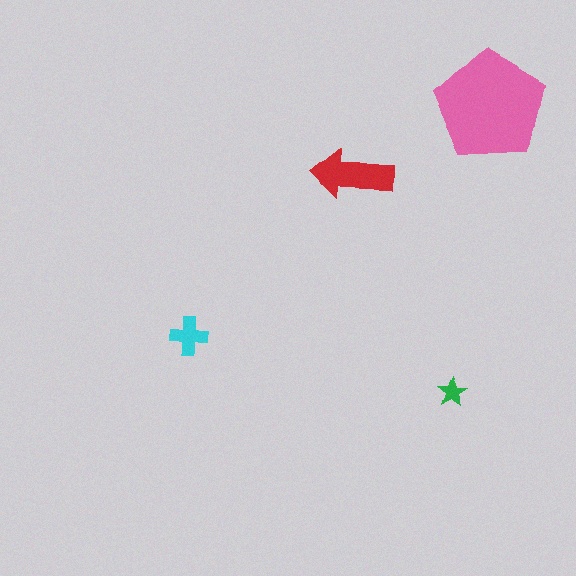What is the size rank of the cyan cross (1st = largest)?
3rd.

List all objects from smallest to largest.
The green star, the cyan cross, the red arrow, the pink pentagon.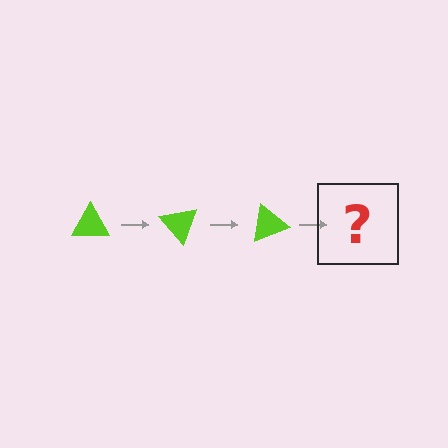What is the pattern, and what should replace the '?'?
The pattern is that the triangle rotates 50 degrees each step. The '?' should be a lime triangle rotated 150 degrees.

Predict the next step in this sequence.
The next step is a lime triangle rotated 150 degrees.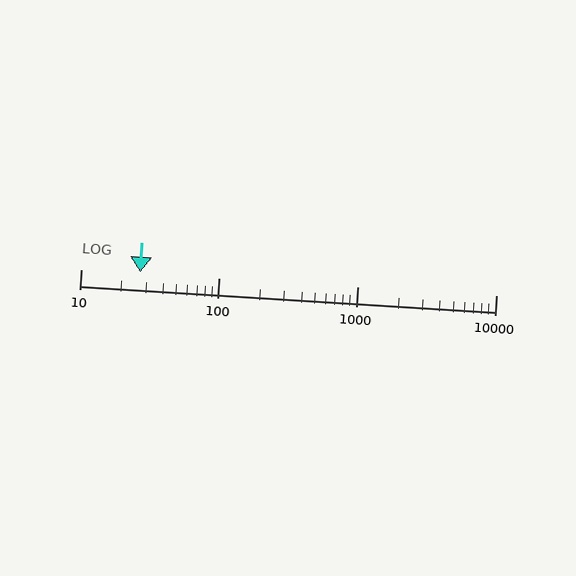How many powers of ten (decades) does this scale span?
The scale spans 3 decades, from 10 to 10000.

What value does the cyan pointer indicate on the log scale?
The pointer indicates approximately 27.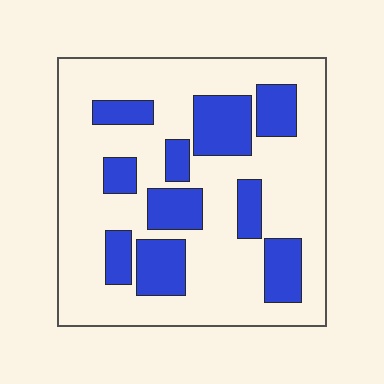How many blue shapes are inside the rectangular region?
10.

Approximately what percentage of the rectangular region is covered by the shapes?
Approximately 30%.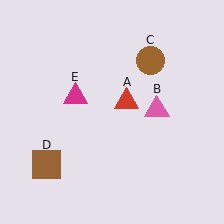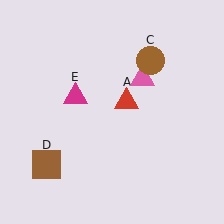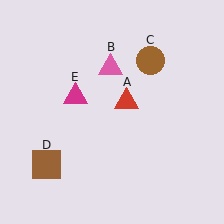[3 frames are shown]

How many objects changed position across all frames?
1 object changed position: pink triangle (object B).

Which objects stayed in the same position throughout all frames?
Red triangle (object A) and brown circle (object C) and brown square (object D) and magenta triangle (object E) remained stationary.